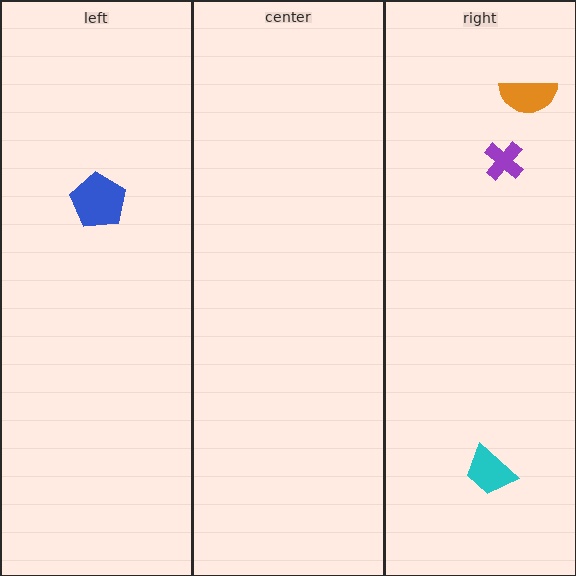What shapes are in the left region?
The blue pentagon.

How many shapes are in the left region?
1.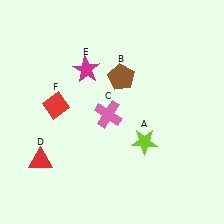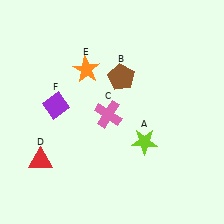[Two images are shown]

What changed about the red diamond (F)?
In Image 1, F is red. In Image 2, it changed to purple.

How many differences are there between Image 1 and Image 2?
There are 2 differences between the two images.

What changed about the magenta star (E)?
In Image 1, E is magenta. In Image 2, it changed to orange.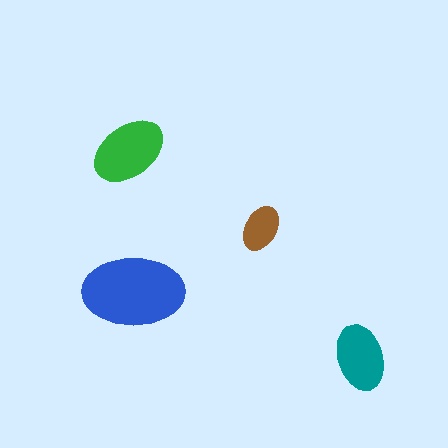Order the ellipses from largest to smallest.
the blue one, the green one, the teal one, the brown one.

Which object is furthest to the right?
The teal ellipse is rightmost.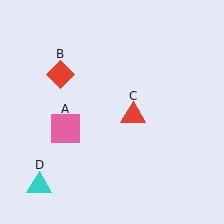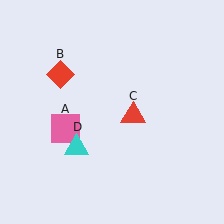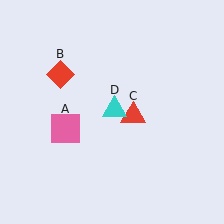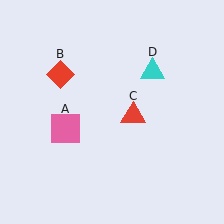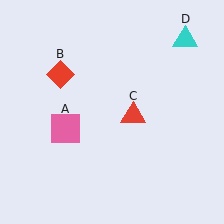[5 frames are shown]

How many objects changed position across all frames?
1 object changed position: cyan triangle (object D).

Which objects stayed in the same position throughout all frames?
Pink square (object A) and red diamond (object B) and red triangle (object C) remained stationary.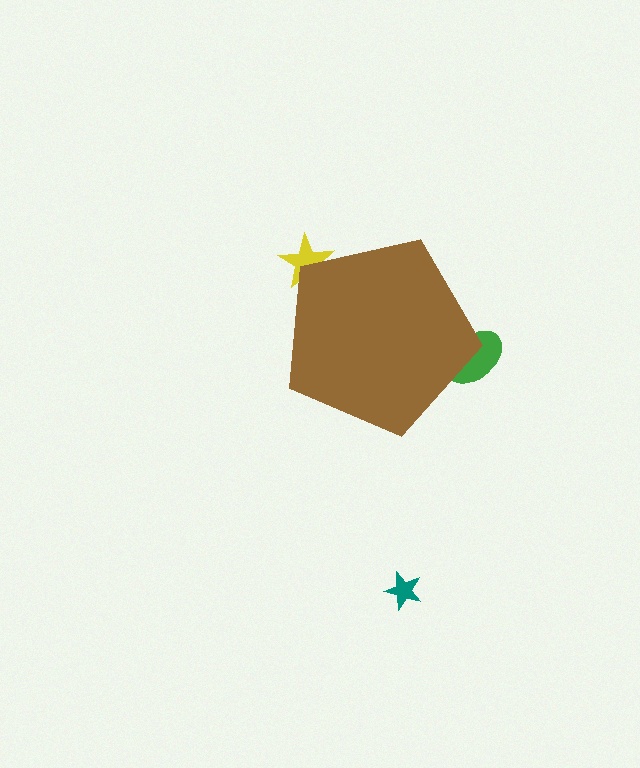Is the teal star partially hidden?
No, the teal star is fully visible.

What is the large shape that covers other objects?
A brown pentagon.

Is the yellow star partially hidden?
Yes, the yellow star is partially hidden behind the brown pentagon.